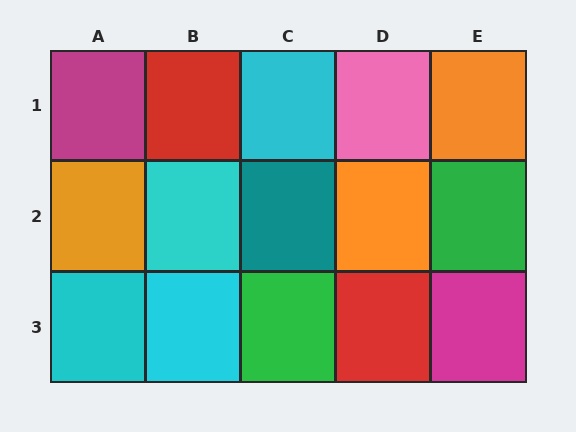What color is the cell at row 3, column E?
Magenta.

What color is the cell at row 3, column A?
Cyan.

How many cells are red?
2 cells are red.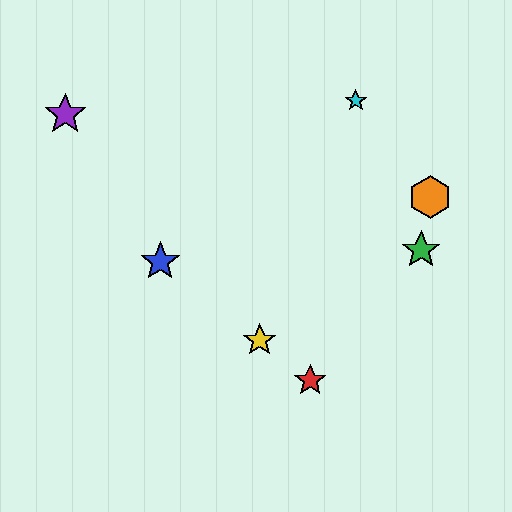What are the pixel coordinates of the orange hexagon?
The orange hexagon is at (430, 197).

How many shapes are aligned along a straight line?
3 shapes (the red star, the blue star, the yellow star) are aligned along a straight line.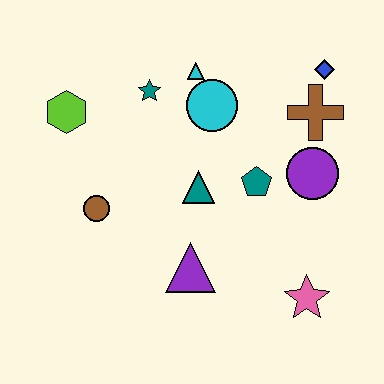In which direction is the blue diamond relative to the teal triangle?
The blue diamond is to the right of the teal triangle.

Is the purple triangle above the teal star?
No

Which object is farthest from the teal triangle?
The blue diamond is farthest from the teal triangle.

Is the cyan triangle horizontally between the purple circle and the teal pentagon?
No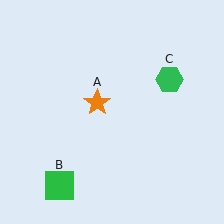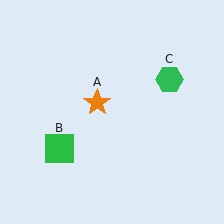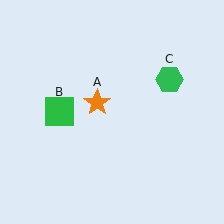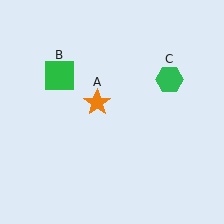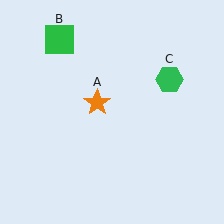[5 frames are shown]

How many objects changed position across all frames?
1 object changed position: green square (object B).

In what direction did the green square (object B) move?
The green square (object B) moved up.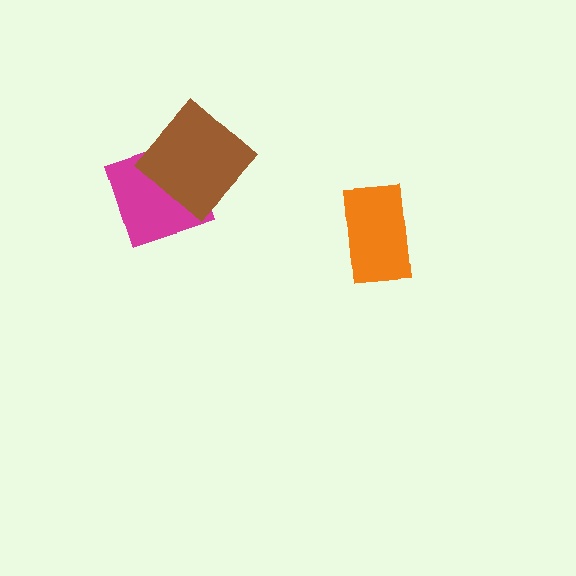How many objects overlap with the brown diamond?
1 object overlaps with the brown diamond.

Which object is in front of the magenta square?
The brown diamond is in front of the magenta square.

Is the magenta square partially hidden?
Yes, it is partially covered by another shape.